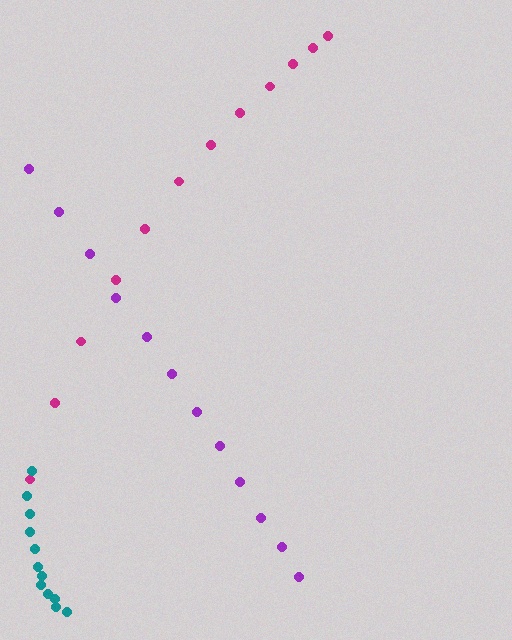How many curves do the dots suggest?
There are 3 distinct paths.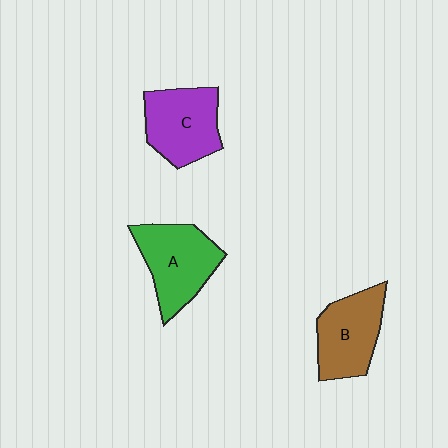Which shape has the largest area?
Shape A (green).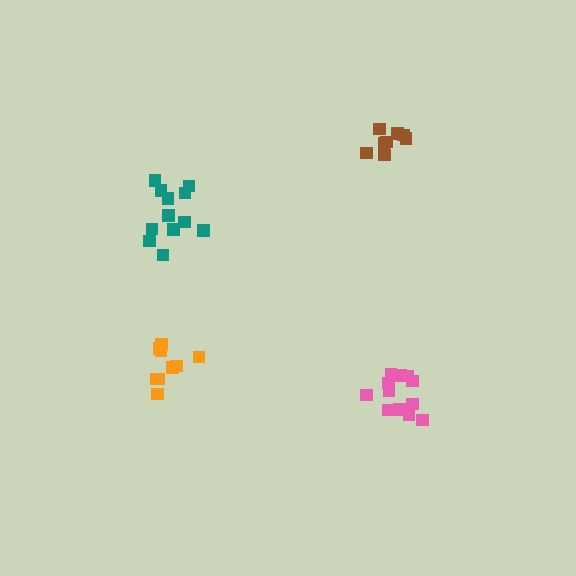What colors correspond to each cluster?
The clusters are colored: orange, pink, brown, teal.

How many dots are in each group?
Group 1: 9 dots, Group 2: 12 dots, Group 3: 8 dots, Group 4: 12 dots (41 total).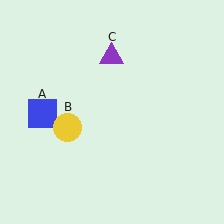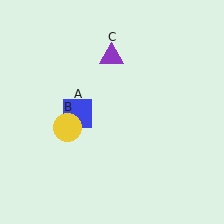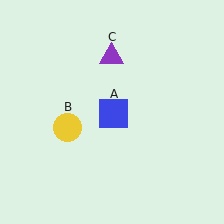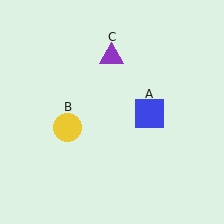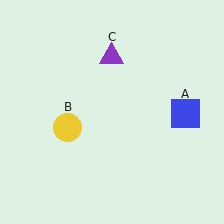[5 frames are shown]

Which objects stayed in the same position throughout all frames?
Yellow circle (object B) and purple triangle (object C) remained stationary.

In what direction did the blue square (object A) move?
The blue square (object A) moved right.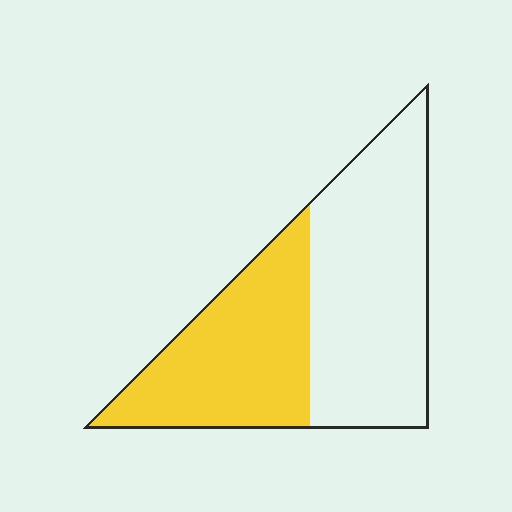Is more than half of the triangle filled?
No.